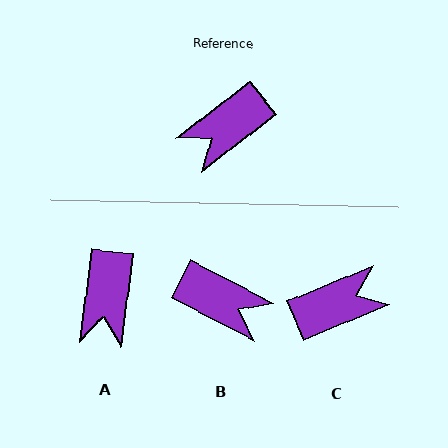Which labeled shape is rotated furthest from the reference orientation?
C, about 165 degrees away.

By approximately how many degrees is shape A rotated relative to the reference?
Approximately 45 degrees counter-clockwise.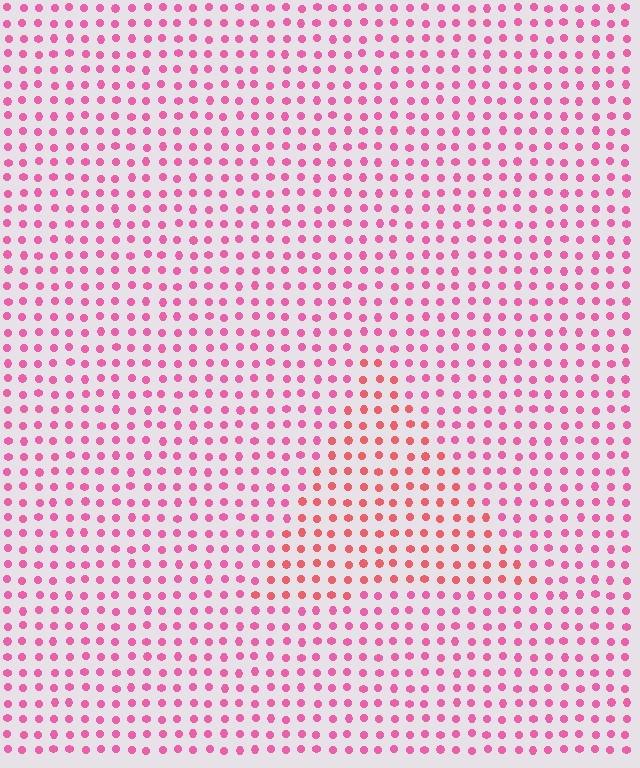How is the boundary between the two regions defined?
The boundary is defined purely by a slight shift in hue (about 27 degrees). Spacing, size, and orientation are identical on both sides.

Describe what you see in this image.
The image is filled with small pink elements in a uniform arrangement. A triangle-shaped region is visible where the elements are tinted to a slightly different hue, forming a subtle color boundary.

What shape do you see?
I see a triangle.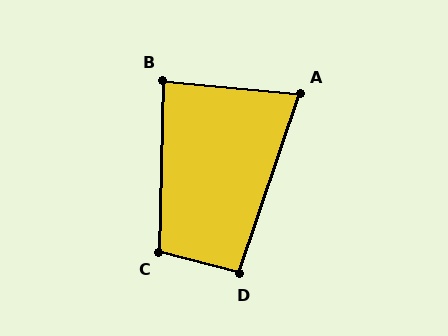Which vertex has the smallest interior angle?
A, at approximately 77 degrees.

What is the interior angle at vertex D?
Approximately 94 degrees (approximately right).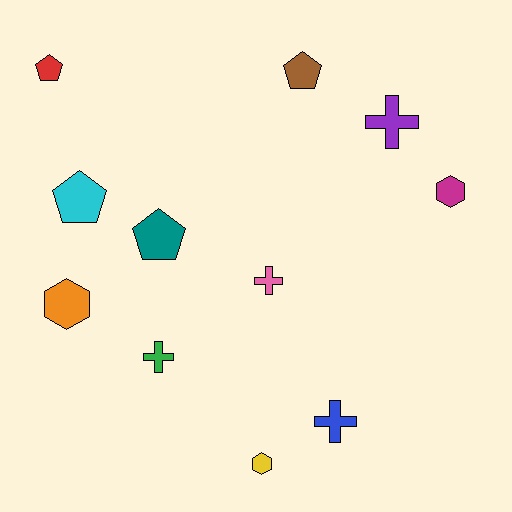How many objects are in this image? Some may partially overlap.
There are 11 objects.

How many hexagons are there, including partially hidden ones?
There are 3 hexagons.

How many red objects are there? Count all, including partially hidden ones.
There is 1 red object.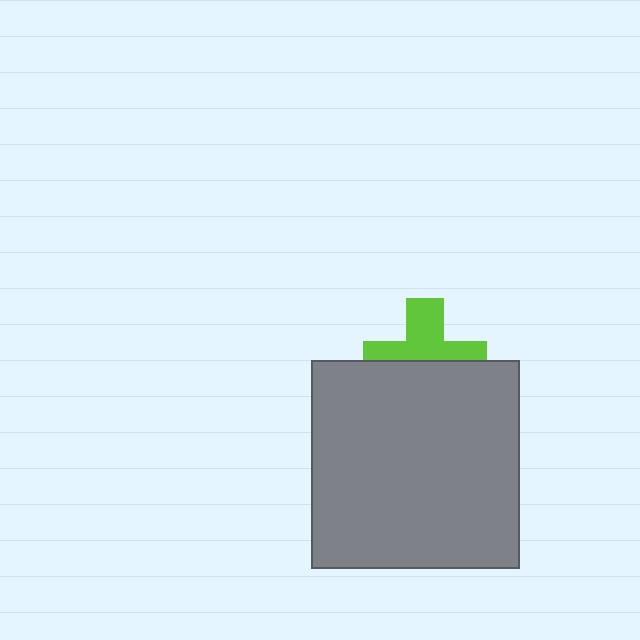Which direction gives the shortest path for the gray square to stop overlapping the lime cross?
Moving down gives the shortest separation.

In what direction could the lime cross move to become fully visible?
The lime cross could move up. That would shift it out from behind the gray square entirely.